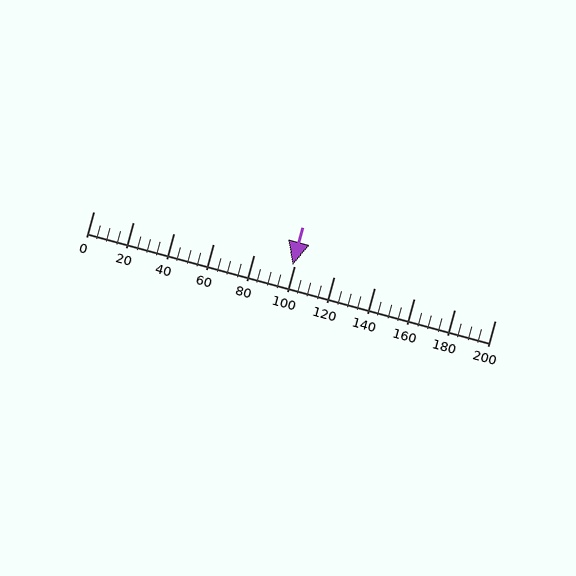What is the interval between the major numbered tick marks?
The major tick marks are spaced 20 units apart.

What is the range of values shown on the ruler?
The ruler shows values from 0 to 200.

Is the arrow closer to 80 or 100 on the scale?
The arrow is closer to 100.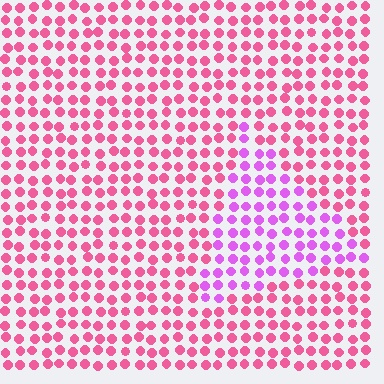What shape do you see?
I see a triangle.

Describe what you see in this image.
The image is filled with small pink elements in a uniform arrangement. A triangle-shaped region is visible where the elements are tinted to a slightly different hue, forming a subtle color boundary.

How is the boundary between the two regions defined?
The boundary is defined purely by a slight shift in hue (about 41 degrees). Spacing, size, and orientation are identical on both sides.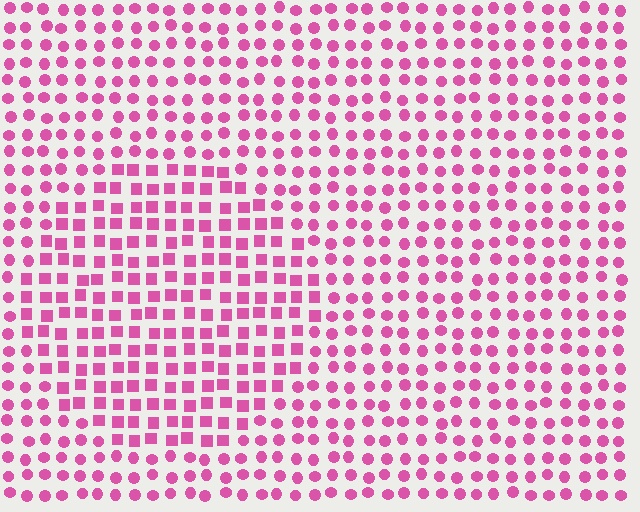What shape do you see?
I see a circle.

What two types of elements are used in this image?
The image uses squares inside the circle region and circles outside it.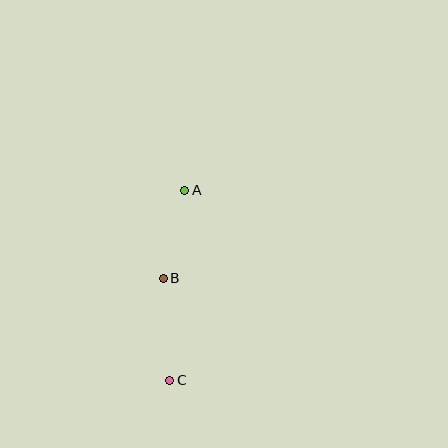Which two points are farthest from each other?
Points A and C are farthest from each other.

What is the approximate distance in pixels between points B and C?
The distance between B and C is approximately 102 pixels.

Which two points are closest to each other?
Points A and B are closest to each other.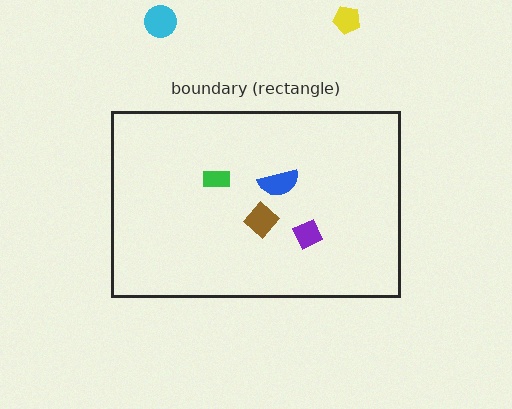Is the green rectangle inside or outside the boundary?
Inside.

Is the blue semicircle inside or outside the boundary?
Inside.